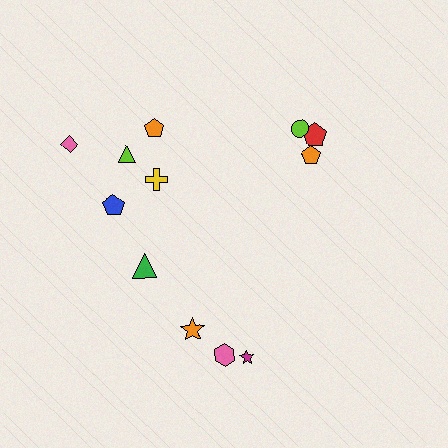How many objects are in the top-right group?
There are 3 objects.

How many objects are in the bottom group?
There are 4 objects.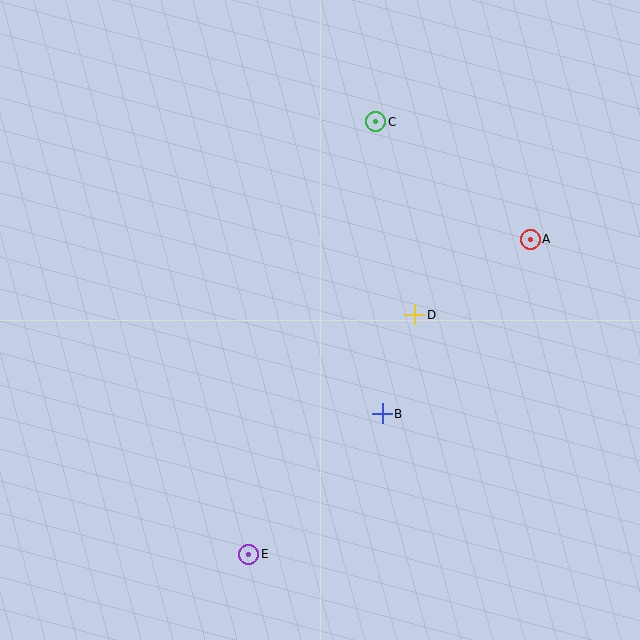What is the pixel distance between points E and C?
The distance between E and C is 451 pixels.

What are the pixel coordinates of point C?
Point C is at (376, 122).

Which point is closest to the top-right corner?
Point A is closest to the top-right corner.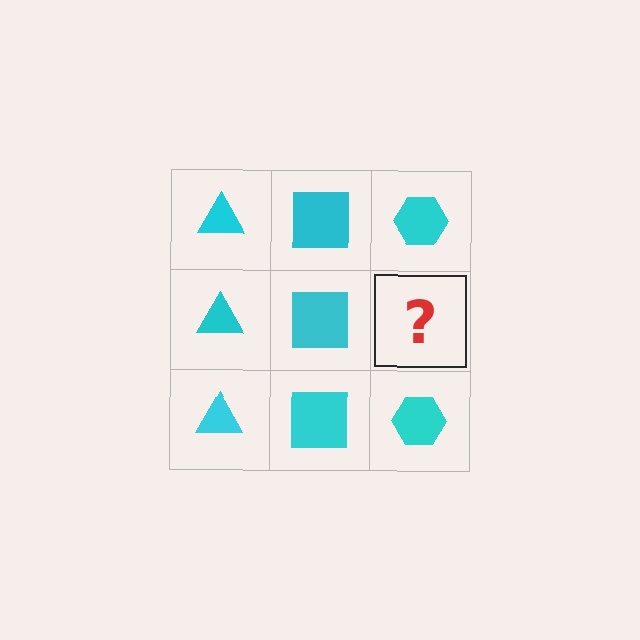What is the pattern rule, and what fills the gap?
The rule is that each column has a consistent shape. The gap should be filled with a cyan hexagon.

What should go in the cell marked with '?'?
The missing cell should contain a cyan hexagon.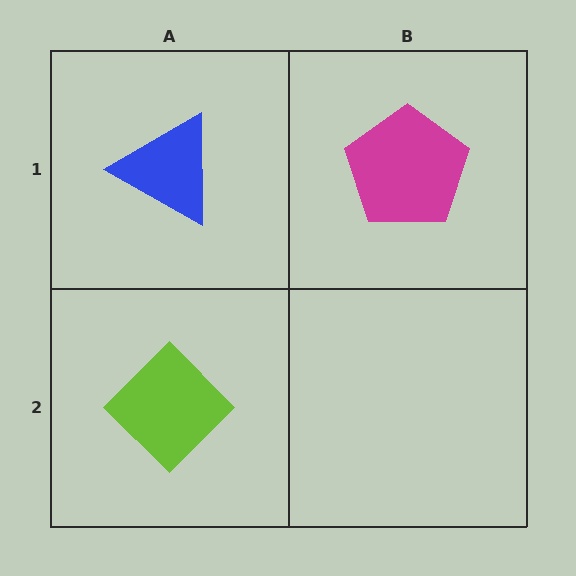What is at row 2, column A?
A lime diamond.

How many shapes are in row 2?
1 shape.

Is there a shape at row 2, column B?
No, that cell is empty.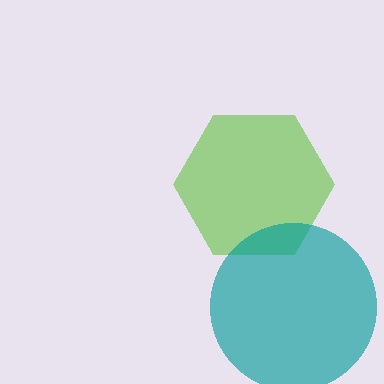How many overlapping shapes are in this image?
There are 2 overlapping shapes in the image.